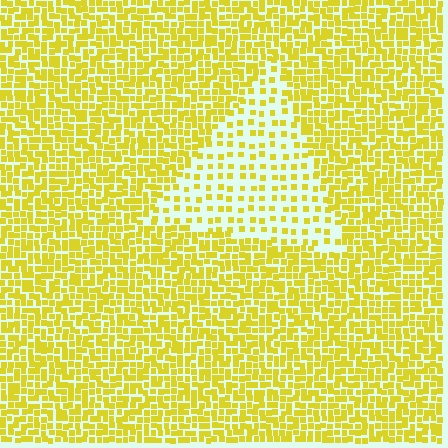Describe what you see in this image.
The image contains small yellow elements arranged at two different densities. A triangle-shaped region is visible where the elements are less densely packed than the surrounding area.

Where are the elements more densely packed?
The elements are more densely packed outside the triangle boundary.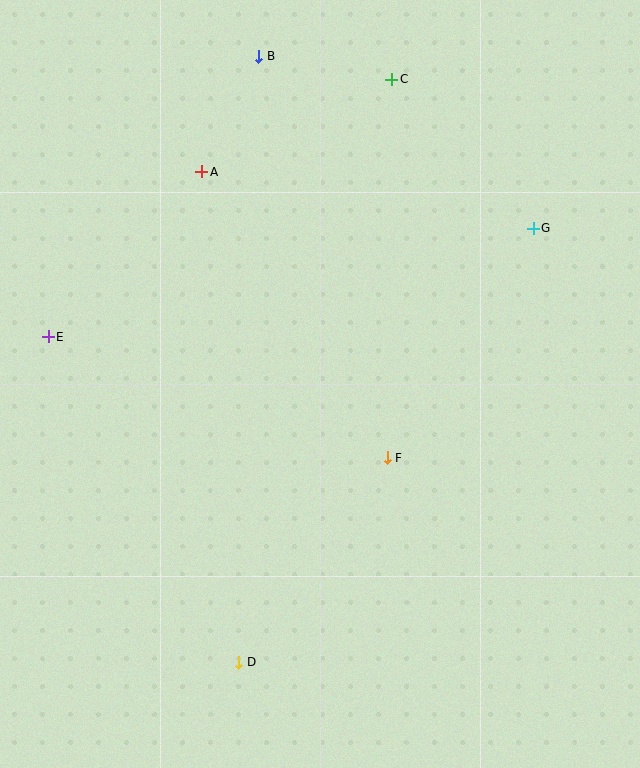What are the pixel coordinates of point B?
Point B is at (259, 56).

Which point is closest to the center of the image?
Point F at (387, 458) is closest to the center.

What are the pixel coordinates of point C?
Point C is at (392, 79).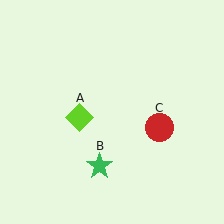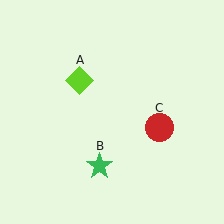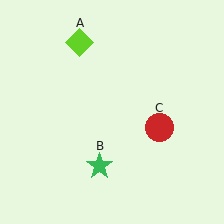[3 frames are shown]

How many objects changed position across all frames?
1 object changed position: lime diamond (object A).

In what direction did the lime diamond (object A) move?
The lime diamond (object A) moved up.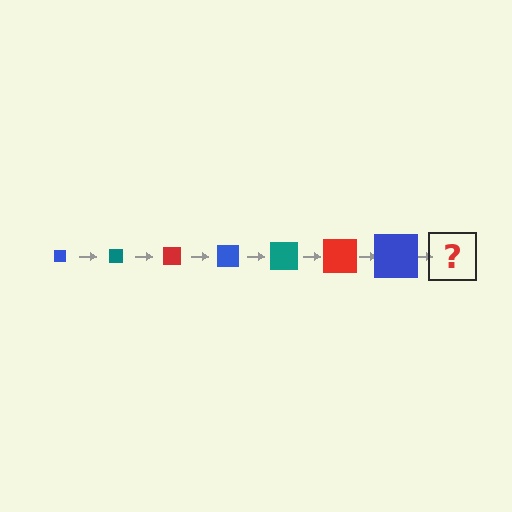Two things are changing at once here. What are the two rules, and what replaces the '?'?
The two rules are that the square grows larger each step and the color cycles through blue, teal, and red. The '?' should be a teal square, larger than the previous one.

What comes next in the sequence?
The next element should be a teal square, larger than the previous one.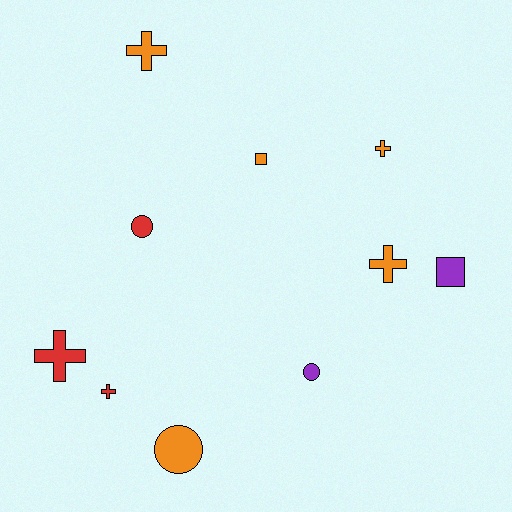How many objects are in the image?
There are 10 objects.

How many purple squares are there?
There is 1 purple square.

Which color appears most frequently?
Orange, with 5 objects.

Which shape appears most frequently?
Cross, with 5 objects.